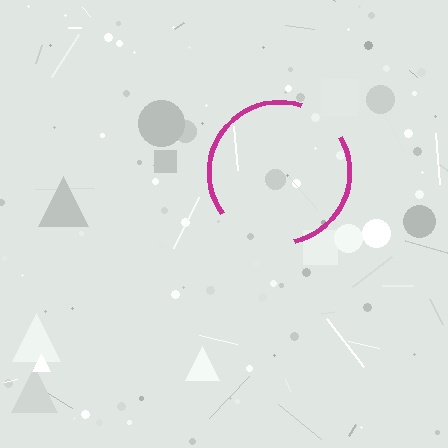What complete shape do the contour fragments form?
The contour fragments form a circle.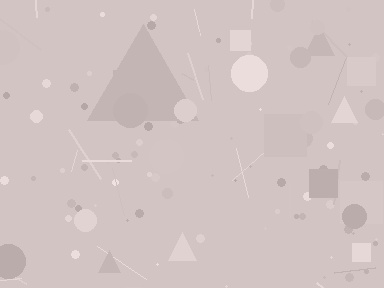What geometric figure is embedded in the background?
A triangle is embedded in the background.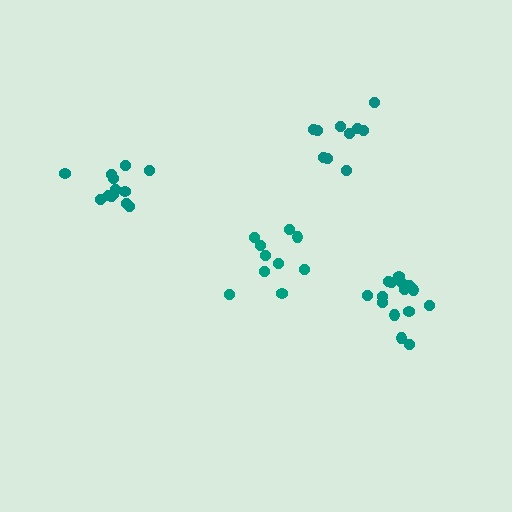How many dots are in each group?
Group 1: 10 dots, Group 2: 13 dots, Group 3: 10 dots, Group 4: 15 dots (48 total).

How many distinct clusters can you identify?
There are 4 distinct clusters.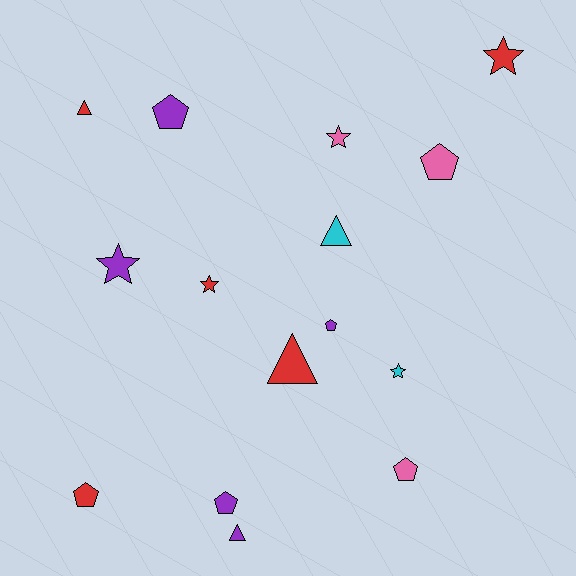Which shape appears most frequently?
Pentagon, with 6 objects.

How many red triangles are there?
There are 2 red triangles.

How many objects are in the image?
There are 15 objects.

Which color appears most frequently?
Red, with 5 objects.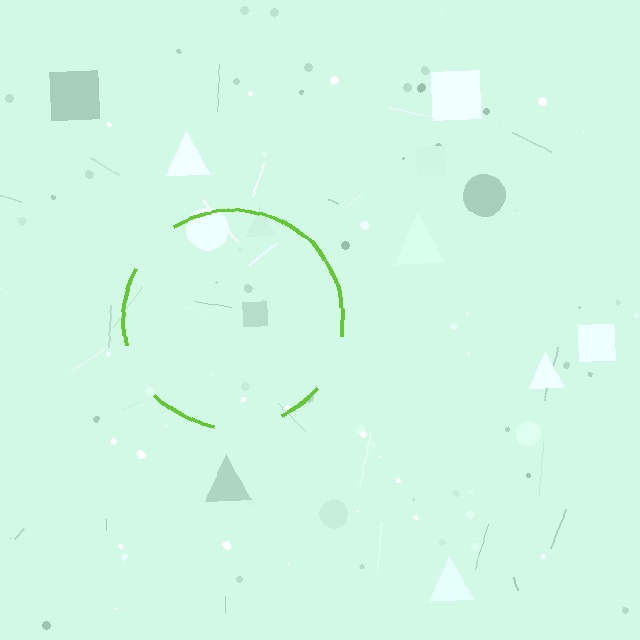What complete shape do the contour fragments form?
The contour fragments form a circle.